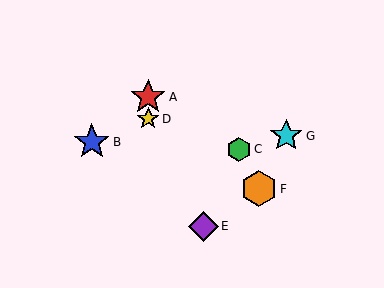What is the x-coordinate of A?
Object A is at x≈148.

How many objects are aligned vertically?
2 objects (A, D) are aligned vertically.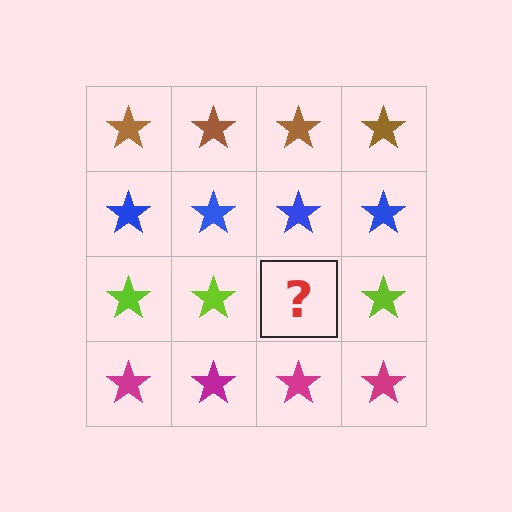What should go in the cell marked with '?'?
The missing cell should contain a lime star.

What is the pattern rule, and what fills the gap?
The rule is that each row has a consistent color. The gap should be filled with a lime star.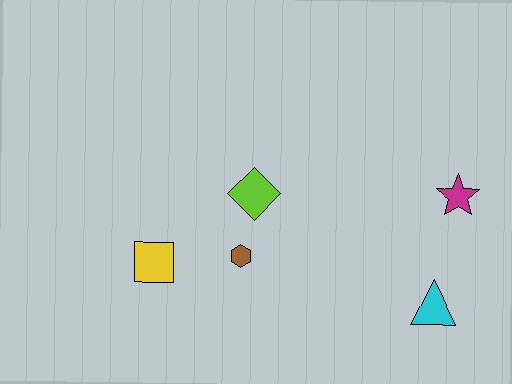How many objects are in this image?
There are 5 objects.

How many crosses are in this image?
There are no crosses.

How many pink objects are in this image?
There are no pink objects.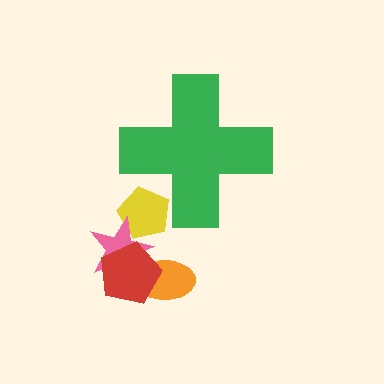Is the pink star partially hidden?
No, the pink star is fully visible.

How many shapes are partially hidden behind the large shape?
1 shape is partially hidden.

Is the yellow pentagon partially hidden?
Yes, the yellow pentagon is partially hidden behind the green cross.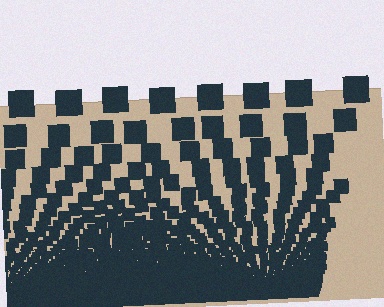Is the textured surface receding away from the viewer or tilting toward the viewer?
The surface appears to tilt toward the viewer. Texture elements get larger and sparser toward the top.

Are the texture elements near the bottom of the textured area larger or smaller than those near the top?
Smaller. The gradient is inverted — elements near the bottom are smaller and denser.